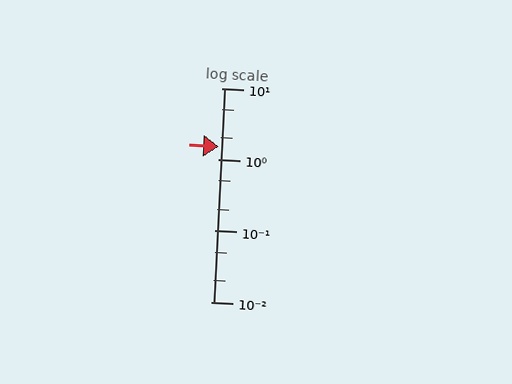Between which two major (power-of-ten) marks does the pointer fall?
The pointer is between 1 and 10.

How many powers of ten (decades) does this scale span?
The scale spans 3 decades, from 0.01 to 10.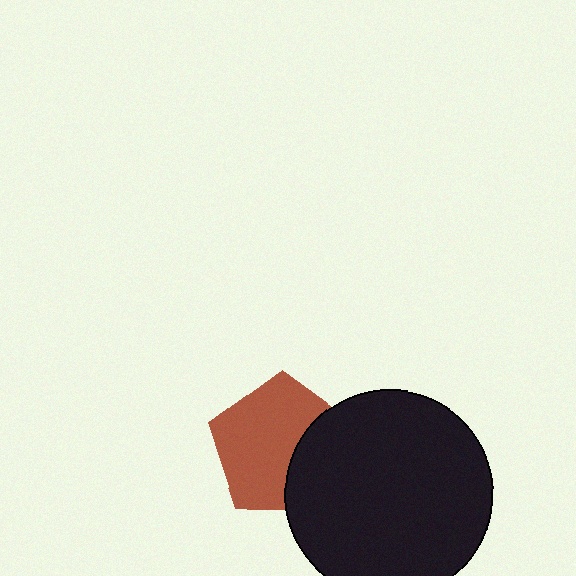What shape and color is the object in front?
The object in front is a black circle.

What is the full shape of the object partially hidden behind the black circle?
The partially hidden object is a brown pentagon.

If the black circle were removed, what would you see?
You would see the complete brown pentagon.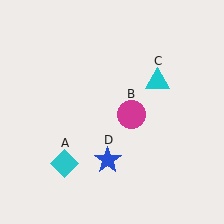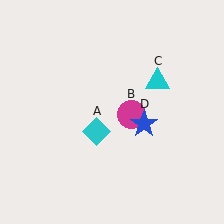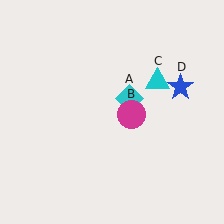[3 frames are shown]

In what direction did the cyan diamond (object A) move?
The cyan diamond (object A) moved up and to the right.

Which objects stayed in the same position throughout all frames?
Magenta circle (object B) and cyan triangle (object C) remained stationary.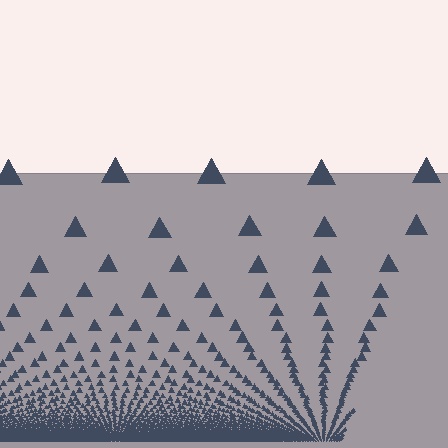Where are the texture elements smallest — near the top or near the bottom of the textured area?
Near the bottom.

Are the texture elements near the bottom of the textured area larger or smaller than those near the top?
Smaller. The gradient is inverted — elements near the bottom are smaller and denser.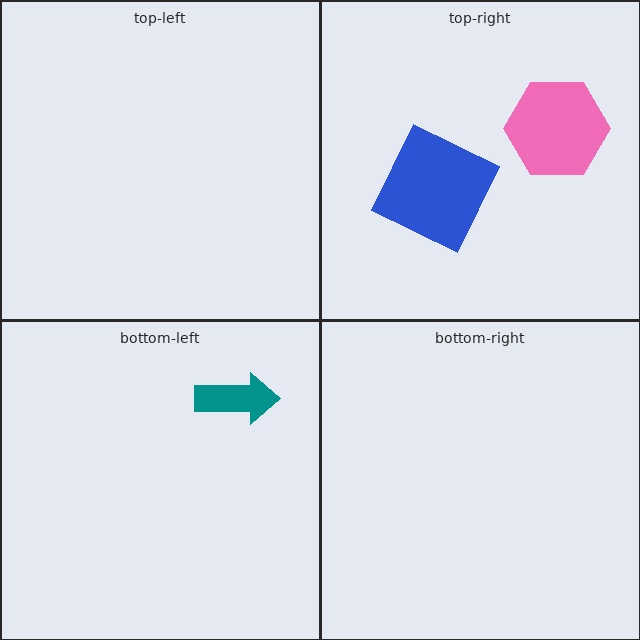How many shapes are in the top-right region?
2.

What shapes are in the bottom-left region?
The teal arrow.